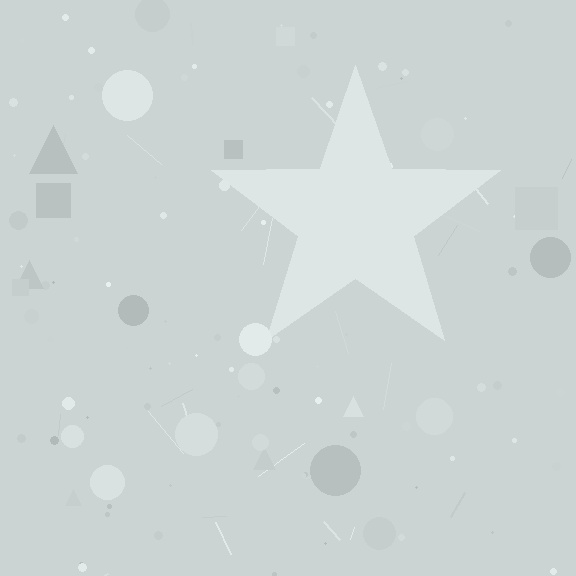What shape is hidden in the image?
A star is hidden in the image.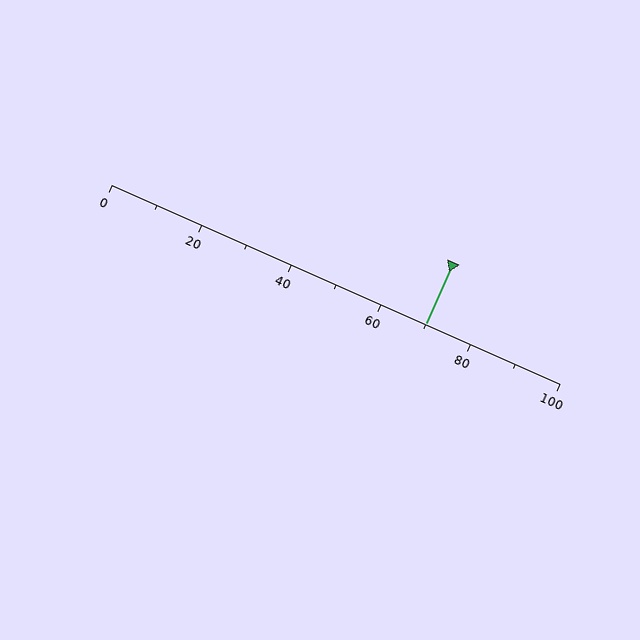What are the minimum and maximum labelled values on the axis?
The axis runs from 0 to 100.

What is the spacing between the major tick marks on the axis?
The major ticks are spaced 20 apart.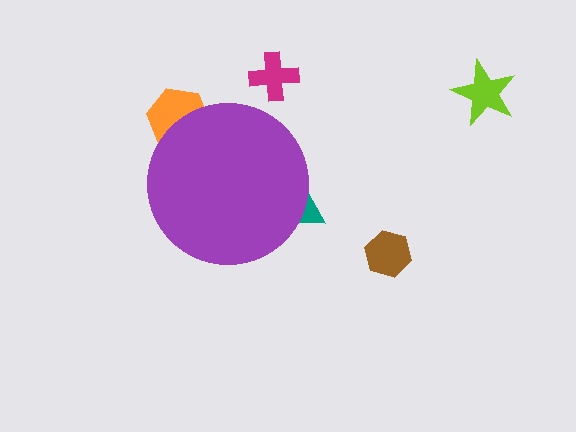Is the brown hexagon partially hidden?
No, the brown hexagon is fully visible.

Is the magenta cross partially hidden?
No, the magenta cross is fully visible.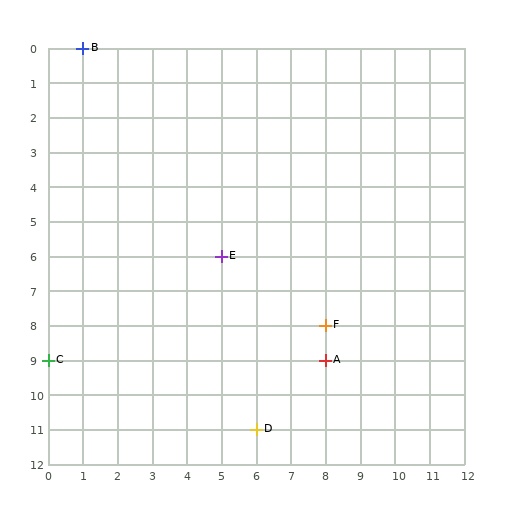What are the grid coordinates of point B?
Point B is at grid coordinates (1, 0).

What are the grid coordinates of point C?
Point C is at grid coordinates (0, 9).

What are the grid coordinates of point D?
Point D is at grid coordinates (6, 11).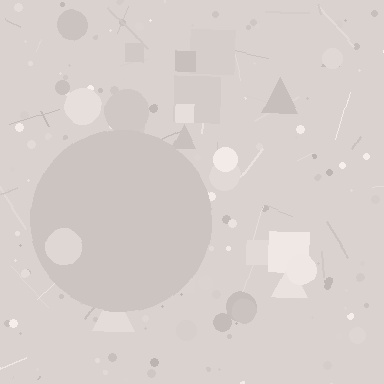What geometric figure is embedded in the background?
A circle is embedded in the background.